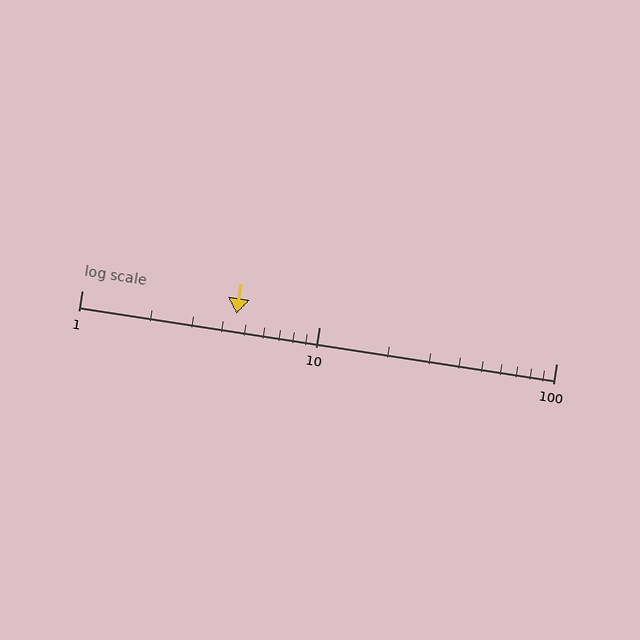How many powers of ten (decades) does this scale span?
The scale spans 2 decades, from 1 to 100.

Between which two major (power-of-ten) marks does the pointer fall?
The pointer is between 1 and 10.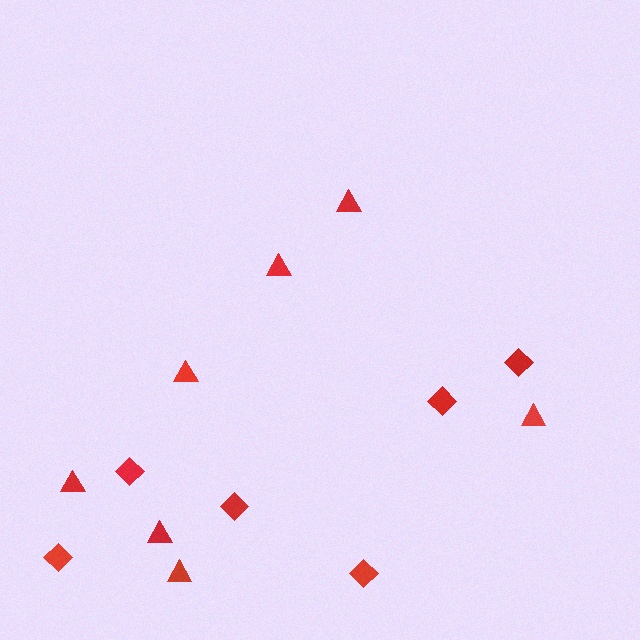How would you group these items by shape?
There are 2 groups: one group of triangles (7) and one group of diamonds (6).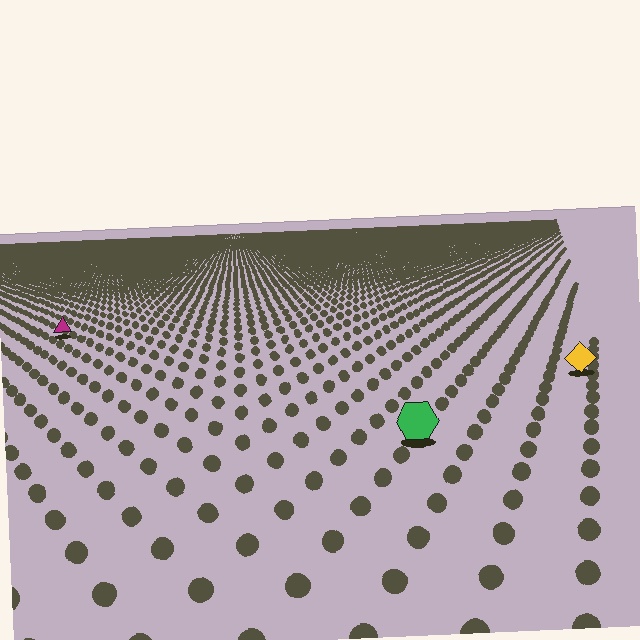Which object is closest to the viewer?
The green hexagon is closest. The texture marks near it are larger and more spread out.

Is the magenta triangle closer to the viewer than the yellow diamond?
No. The yellow diamond is closer — you can tell from the texture gradient: the ground texture is coarser near it.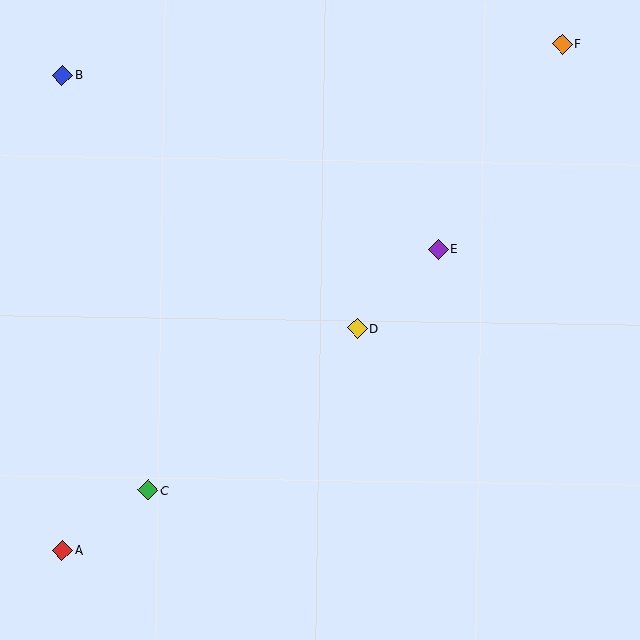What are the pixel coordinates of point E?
Point E is at (438, 249).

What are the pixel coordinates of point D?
Point D is at (357, 329).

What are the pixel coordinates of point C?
Point C is at (148, 490).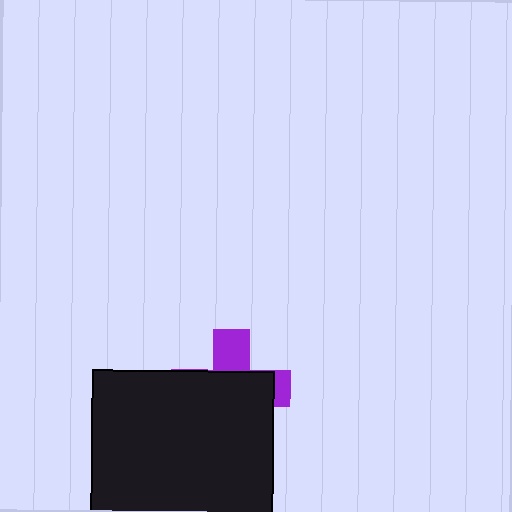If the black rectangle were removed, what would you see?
You would see the complete purple cross.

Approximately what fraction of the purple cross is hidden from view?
Roughly 70% of the purple cross is hidden behind the black rectangle.